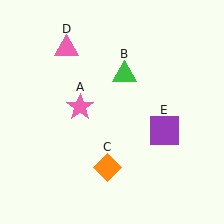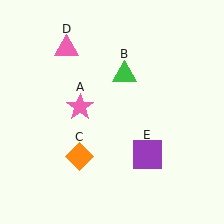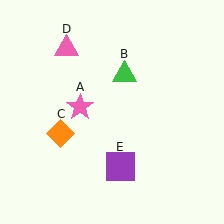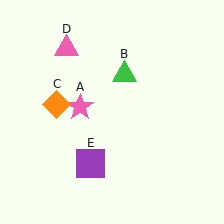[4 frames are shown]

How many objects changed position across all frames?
2 objects changed position: orange diamond (object C), purple square (object E).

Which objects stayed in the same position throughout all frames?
Pink star (object A) and green triangle (object B) and pink triangle (object D) remained stationary.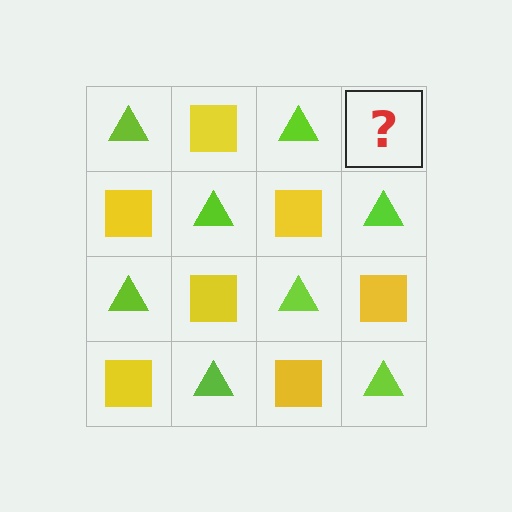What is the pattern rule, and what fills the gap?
The rule is that it alternates lime triangle and yellow square in a checkerboard pattern. The gap should be filled with a yellow square.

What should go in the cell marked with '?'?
The missing cell should contain a yellow square.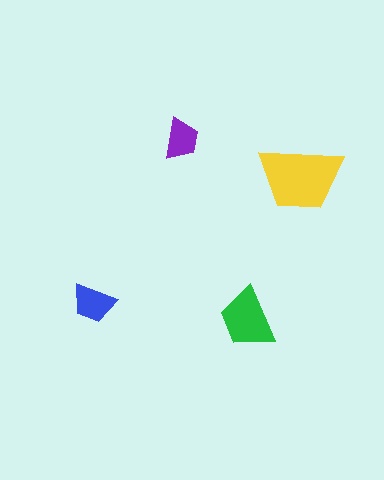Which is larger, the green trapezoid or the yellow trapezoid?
The yellow one.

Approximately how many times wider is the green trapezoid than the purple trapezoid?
About 1.5 times wider.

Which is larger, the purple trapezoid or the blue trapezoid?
The blue one.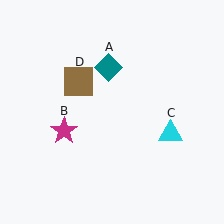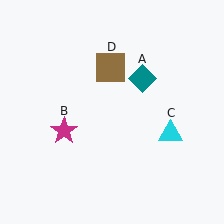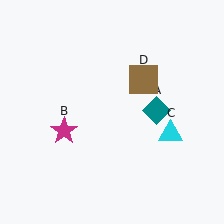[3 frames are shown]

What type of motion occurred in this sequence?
The teal diamond (object A), brown square (object D) rotated clockwise around the center of the scene.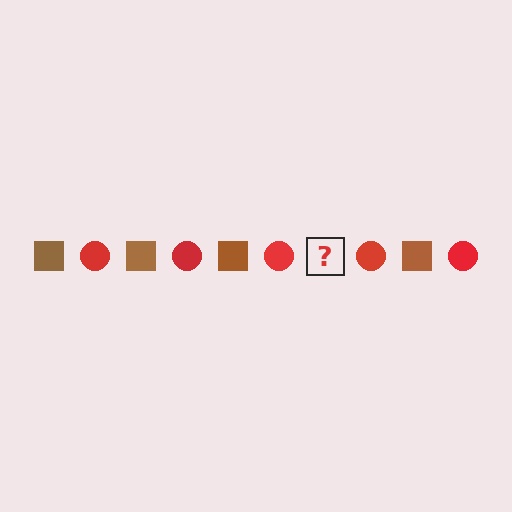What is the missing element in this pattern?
The missing element is a brown square.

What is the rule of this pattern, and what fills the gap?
The rule is that the pattern alternates between brown square and red circle. The gap should be filled with a brown square.